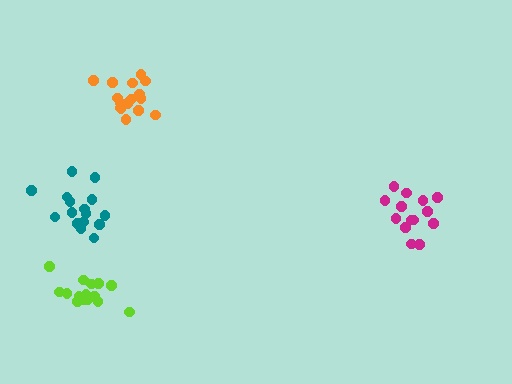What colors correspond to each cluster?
The clusters are colored: magenta, orange, lime, teal.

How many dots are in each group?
Group 1: 14 dots, Group 2: 16 dots, Group 3: 16 dots, Group 4: 16 dots (62 total).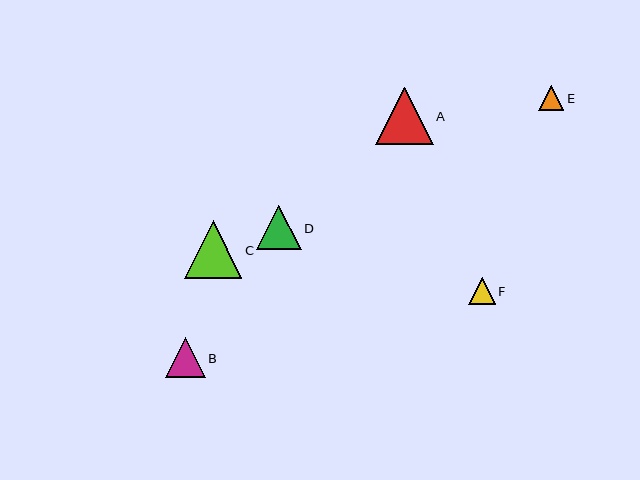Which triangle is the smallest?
Triangle E is the smallest with a size of approximately 25 pixels.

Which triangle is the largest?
Triangle C is the largest with a size of approximately 58 pixels.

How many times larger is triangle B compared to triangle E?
Triangle B is approximately 1.6 times the size of triangle E.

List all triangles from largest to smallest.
From largest to smallest: C, A, D, B, F, E.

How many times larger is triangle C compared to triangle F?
Triangle C is approximately 2.2 times the size of triangle F.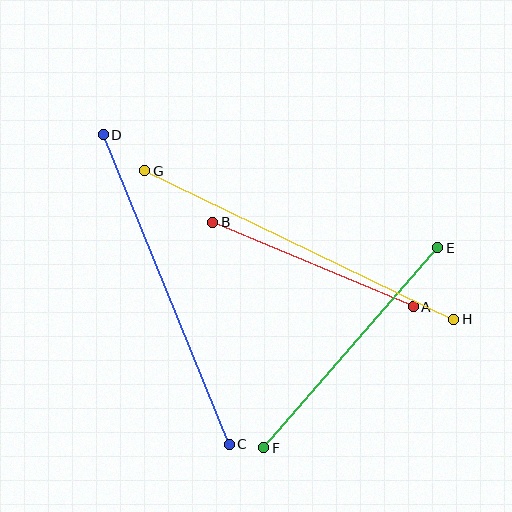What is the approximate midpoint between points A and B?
The midpoint is at approximately (313, 264) pixels.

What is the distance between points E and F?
The distance is approximately 265 pixels.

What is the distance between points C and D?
The distance is approximately 335 pixels.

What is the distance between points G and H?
The distance is approximately 343 pixels.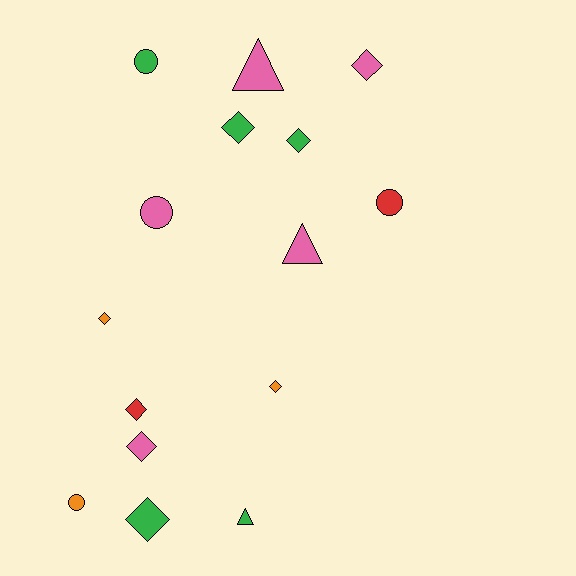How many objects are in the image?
There are 15 objects.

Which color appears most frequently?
Green, with 5 objects.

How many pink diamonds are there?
There are 2 pink diamonds.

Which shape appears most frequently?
Diamond, with 8 objects.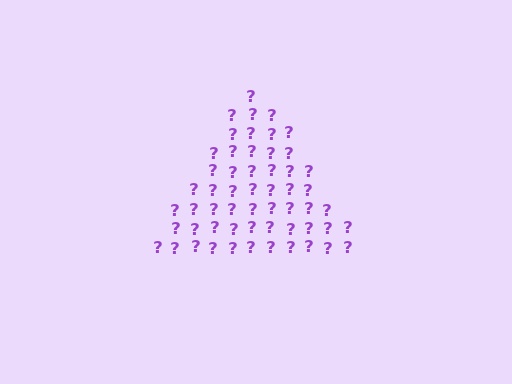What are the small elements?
The small elements are question marks.